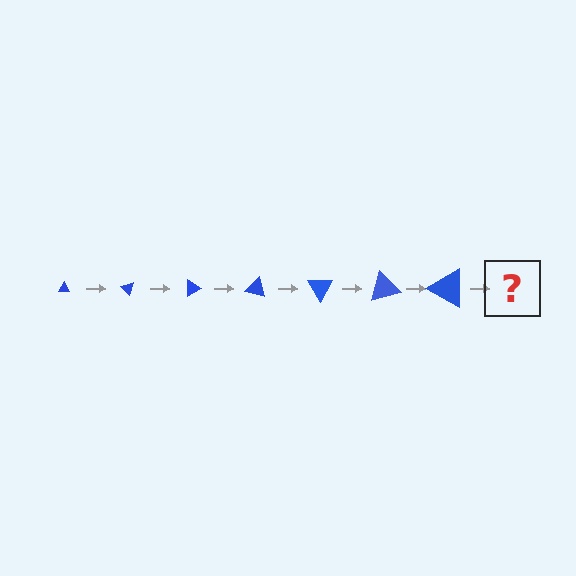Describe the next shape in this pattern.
It should be a triangle, larger than the previous one and rotated 315 degrees from the start.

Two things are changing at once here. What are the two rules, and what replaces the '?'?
The two rules are that the triangle grows larger each step and it rotates 45 degrees each step. The '?' should be a triangle, larger than the previous one and rotated 315 degrees from the start.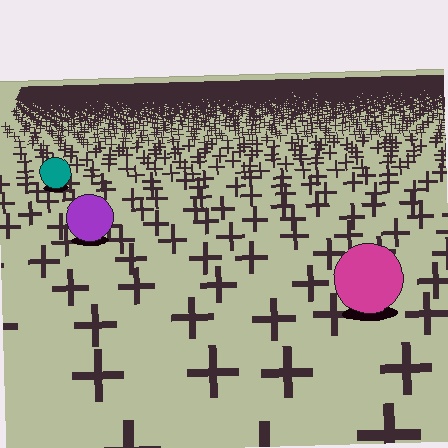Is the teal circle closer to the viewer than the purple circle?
No. The purple circle is closer — you can tell from the texture gradient: the ground texture is coarser near it.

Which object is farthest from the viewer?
The teal circle is farthest from the viewer. It appears smaller and the ground texture around it is denser.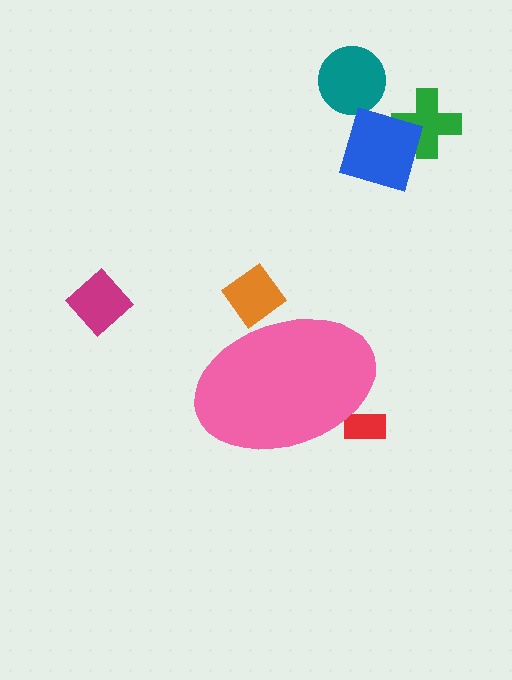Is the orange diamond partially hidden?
Yes, the orange diamond is partially hidden behind the pink ellipse.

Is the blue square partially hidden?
No, the blue square is fully visible.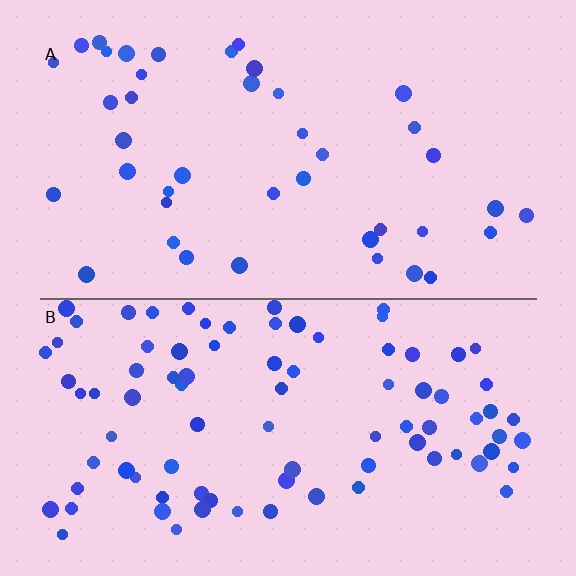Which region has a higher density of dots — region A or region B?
B (the bottom).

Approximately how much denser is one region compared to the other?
Approximately 2.1× — region B over region A.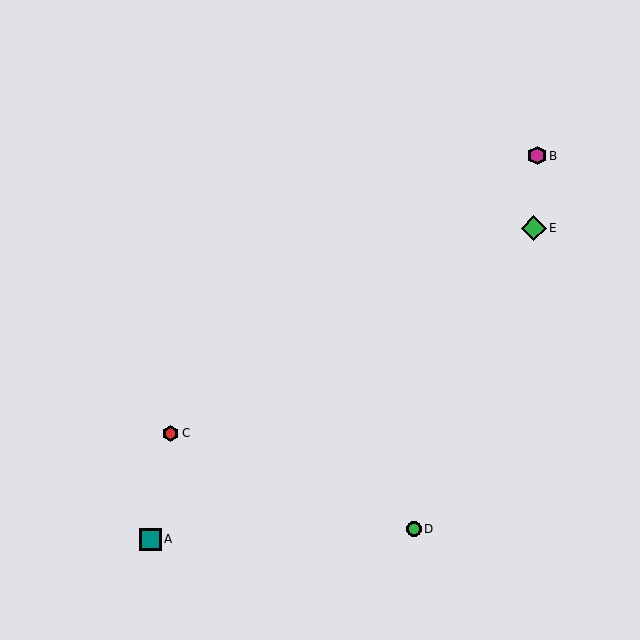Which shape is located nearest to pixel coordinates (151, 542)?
The teal square (labeled A) at (150, 539) is nearest to that location.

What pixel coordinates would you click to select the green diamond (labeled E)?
Click at (534, 228) to select the green diamond E.